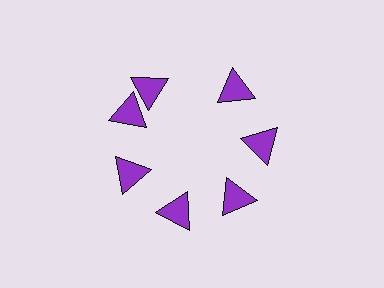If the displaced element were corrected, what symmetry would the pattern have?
It would have 7-fold rotational symmetry — the pattern would map onto itself every 51 degrees.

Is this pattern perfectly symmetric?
No. The 7 purple triangles are arranged in a ring, but one element near the 12 o'clock position is rotated out of alignment along the ring, breaking the 7-fold rotational symmetry.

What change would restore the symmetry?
The symmetry would be restored by rotating it back into even spacing with its neighbors so that all 7 triangles sit at equal angles and equal distance from the center.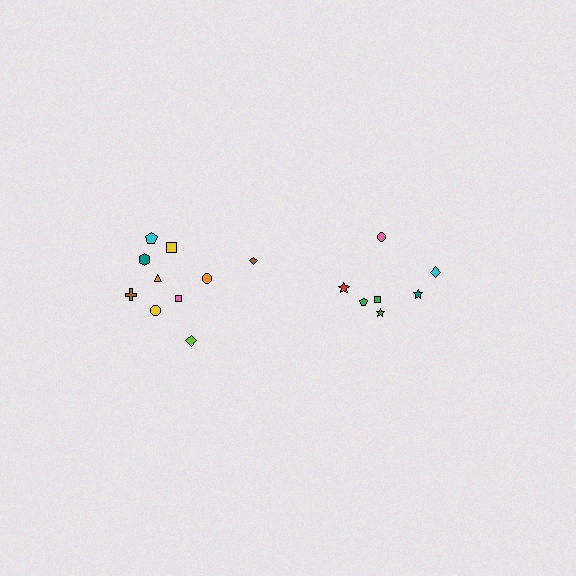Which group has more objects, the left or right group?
The left group.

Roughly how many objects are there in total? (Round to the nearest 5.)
Roughly 15 objects in total.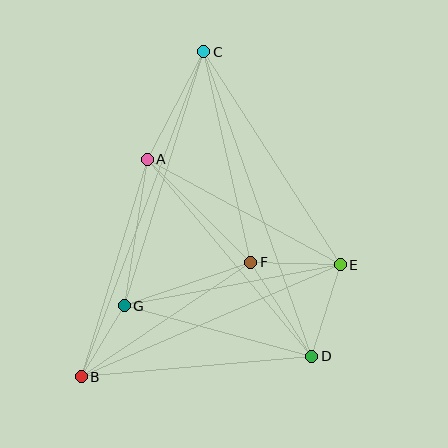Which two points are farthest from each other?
Points B and C are farthest from each other.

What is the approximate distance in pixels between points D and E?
The distance between D and E is approximately 96 pixels.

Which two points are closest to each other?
Points B and G are closest to each other.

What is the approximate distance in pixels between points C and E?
The distance between C and E is approximately 253 pixels.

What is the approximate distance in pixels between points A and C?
The distance between A and C is approximately 122 pixels.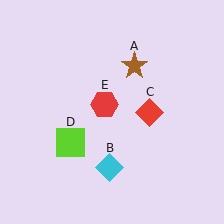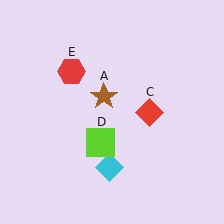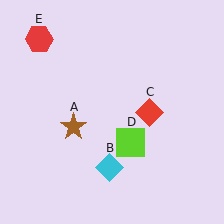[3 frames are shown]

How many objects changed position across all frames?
3 objects changed position: brown star (object A), lime square (object D), red hexagon (object E).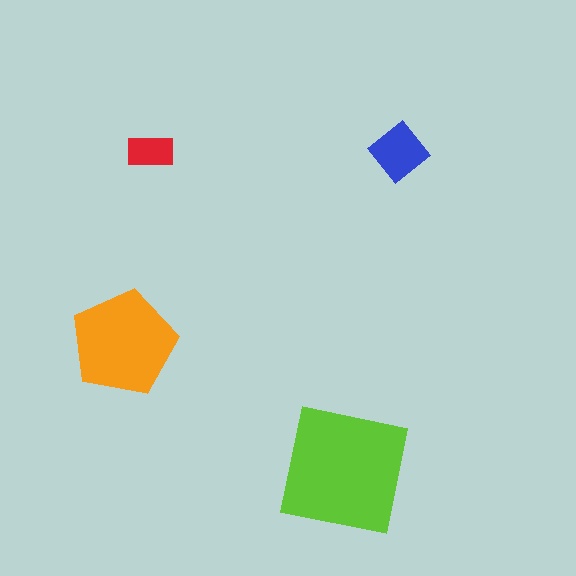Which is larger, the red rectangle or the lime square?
The lime square.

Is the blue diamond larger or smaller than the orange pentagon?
Smaller.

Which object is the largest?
The lime square.